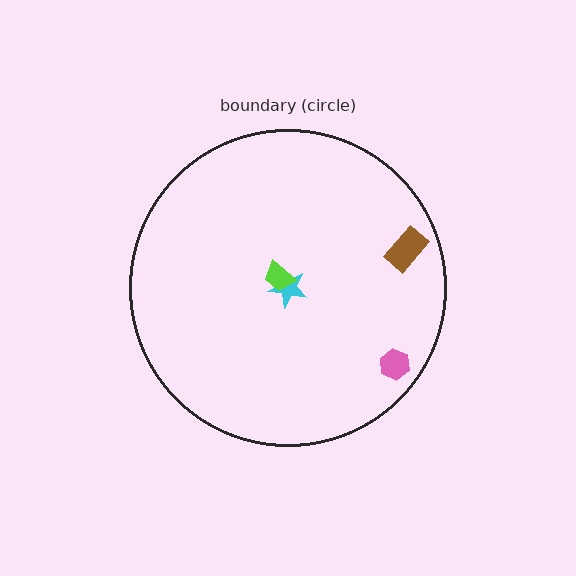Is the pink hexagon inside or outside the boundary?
Inside.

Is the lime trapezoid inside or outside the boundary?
Inside.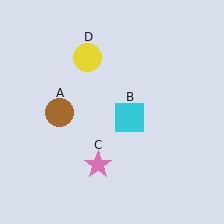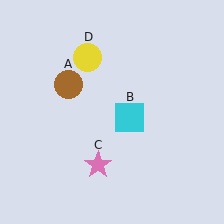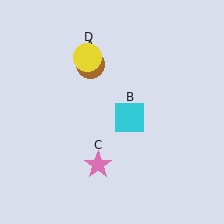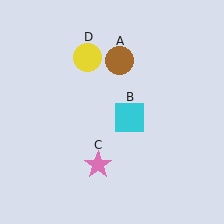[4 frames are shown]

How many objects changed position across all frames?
1 object changed position: brown circle (object A).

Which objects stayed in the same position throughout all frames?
Cyan square (object B) and pink star (object C) and yellow circle (object D) remained stationary.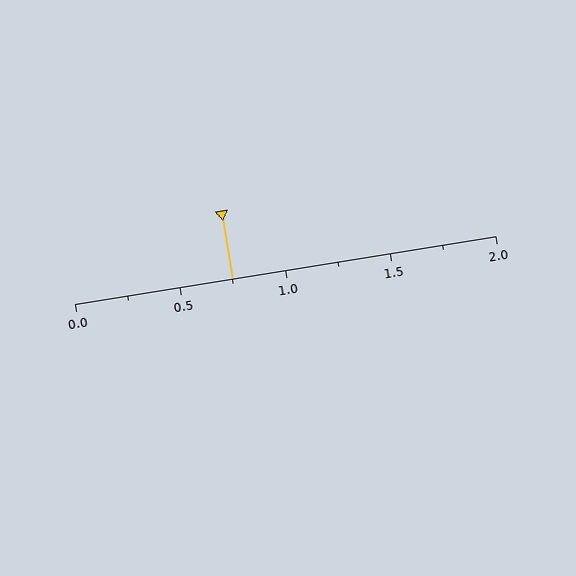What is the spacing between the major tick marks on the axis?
The major ticks are spaced 0.5 apart.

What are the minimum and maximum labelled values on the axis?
The axis runs from 0.0 to 2.0.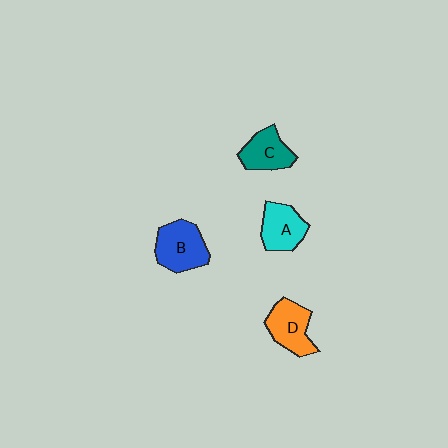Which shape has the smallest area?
Shape C (teal).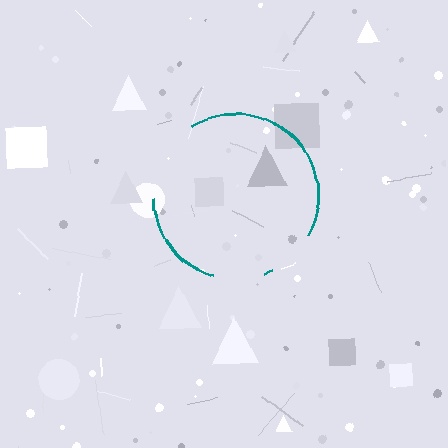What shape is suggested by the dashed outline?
The dashed outline suggests a circle.